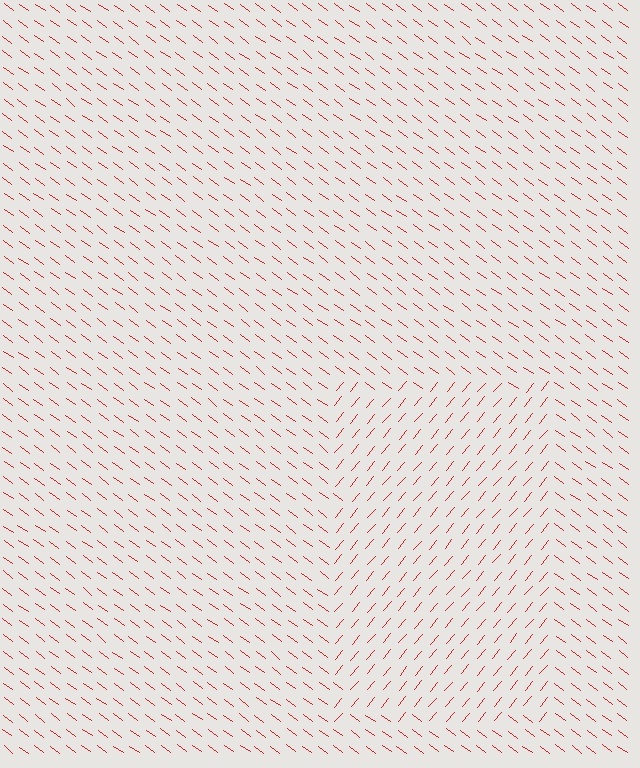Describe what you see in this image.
The image is filled with small red line segments. A rectangle region in the image has lines oriented differently from the surrounding lines, creating a visible texture boundary.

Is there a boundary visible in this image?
Yes, there is a texture boundary formed by a change in line orientation.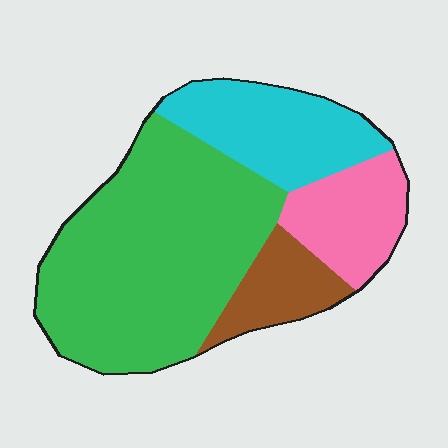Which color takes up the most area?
Green, at roughly 55%.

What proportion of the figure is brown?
Brown covers 11% of the figure.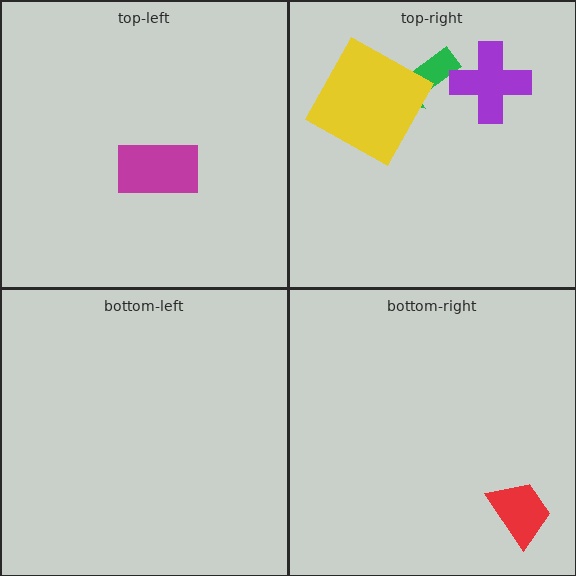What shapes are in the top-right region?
The green arrow, the purple cross, the yellow square.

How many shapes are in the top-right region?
3.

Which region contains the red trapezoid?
The bottom-right region.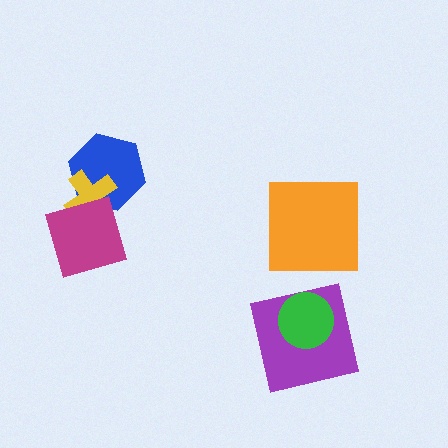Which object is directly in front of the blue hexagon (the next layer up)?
The yellow cross is directly in front of the blue hexagon.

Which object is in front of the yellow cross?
The magenta diamond is in front of the yellow cross.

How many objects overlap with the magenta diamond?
2 objects overlap with the magenta diamond.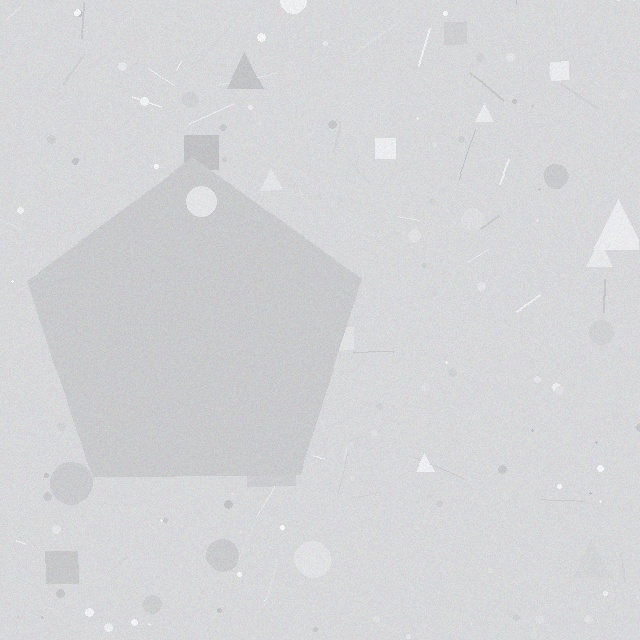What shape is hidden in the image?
A pentagon is hidden in the image.